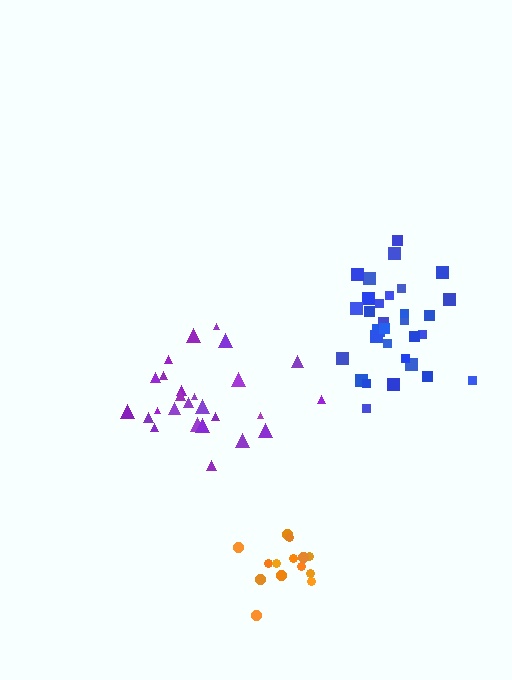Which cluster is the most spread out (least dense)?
Purple.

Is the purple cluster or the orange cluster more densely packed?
Orange.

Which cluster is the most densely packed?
Orange.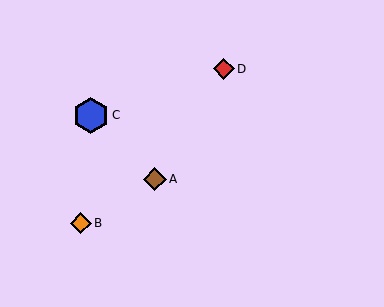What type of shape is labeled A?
Shape A is a brown diamond.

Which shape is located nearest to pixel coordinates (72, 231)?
The orange diamond (labeled B) at (81, 223) is nearest to that location.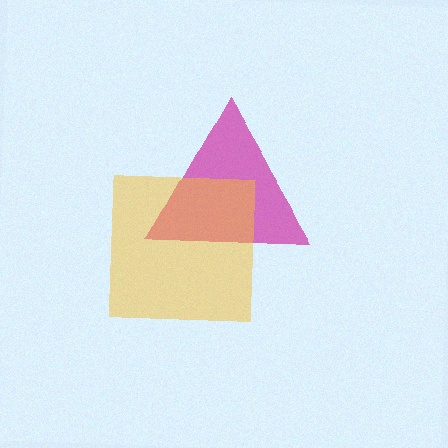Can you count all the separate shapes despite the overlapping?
Yes, there are 2 separate shapes.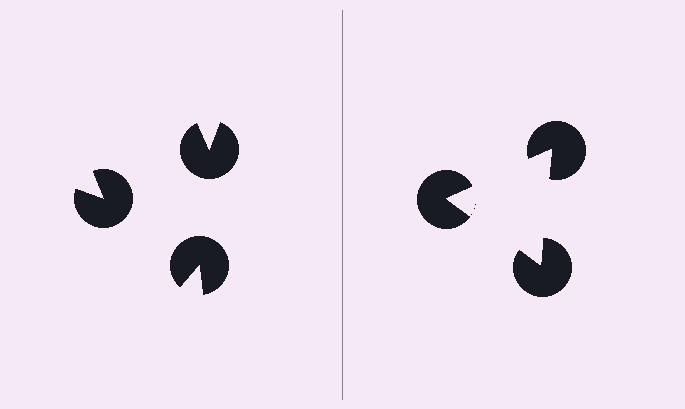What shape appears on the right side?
An illusory triangle.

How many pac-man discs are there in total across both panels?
6 — 3 on each side.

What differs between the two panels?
The pac-man discs are positioned identically on both sides; only the wedge orientations differ. On the right they align to a triangle; on the left they are misaligned.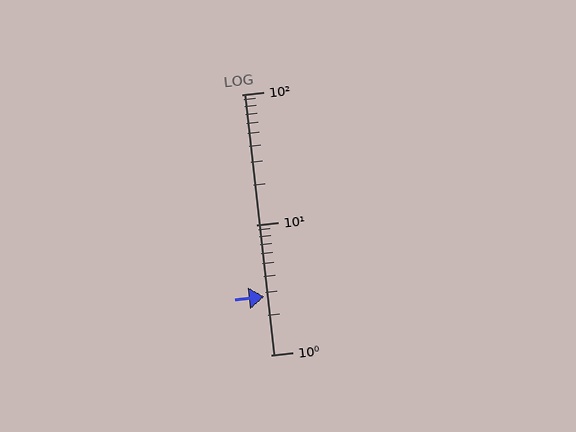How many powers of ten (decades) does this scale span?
The scale spans 2 decades, from 1 to 100.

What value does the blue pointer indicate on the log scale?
The pointer indicates approximately 2.8.